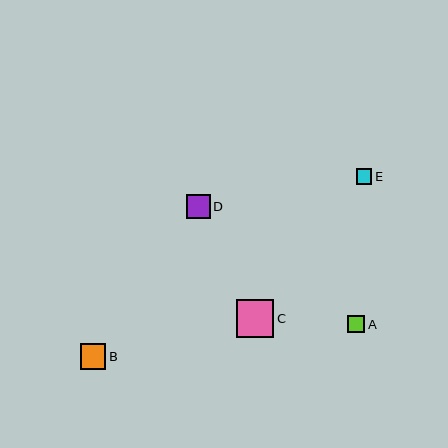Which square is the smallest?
Square E is the smallest with a size of approximately 15 pixels.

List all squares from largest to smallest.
From largest to smallest: C, B, D, A, E.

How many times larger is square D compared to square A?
Square D is approximately 1.4 times the size of square A.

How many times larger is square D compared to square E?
Square D is approximately 1.6 times the size of square E.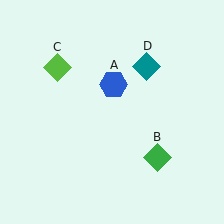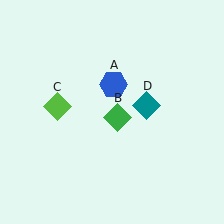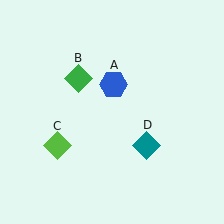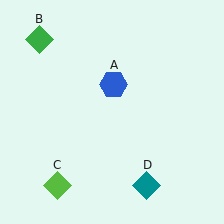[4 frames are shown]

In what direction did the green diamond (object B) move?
The green diamond (object B) moved up and to the left.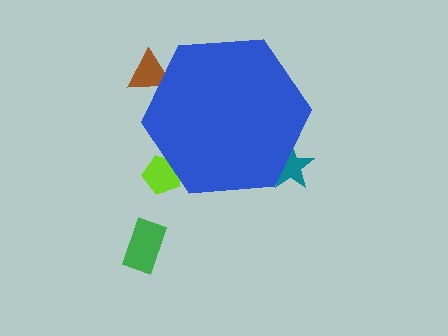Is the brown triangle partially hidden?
Yes, the brown triangle is partially hidden behind the blue hexagon.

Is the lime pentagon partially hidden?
Yes, the lime pentagon is partially hidden behind the blue hexagon.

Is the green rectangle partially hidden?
No, the green rectangle is fully visible.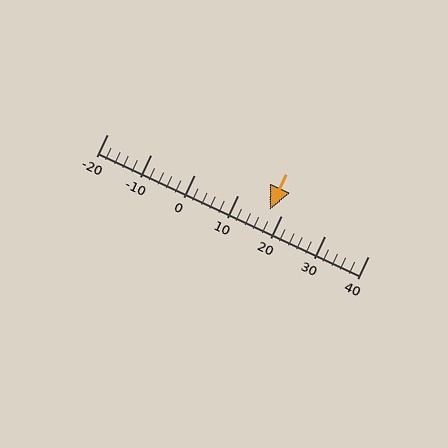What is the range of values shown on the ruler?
The ruler shows values from -20 to 40.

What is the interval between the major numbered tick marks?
The major tick marks are spaced 10 units apart.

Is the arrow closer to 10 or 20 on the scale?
The arrow is closer to 20.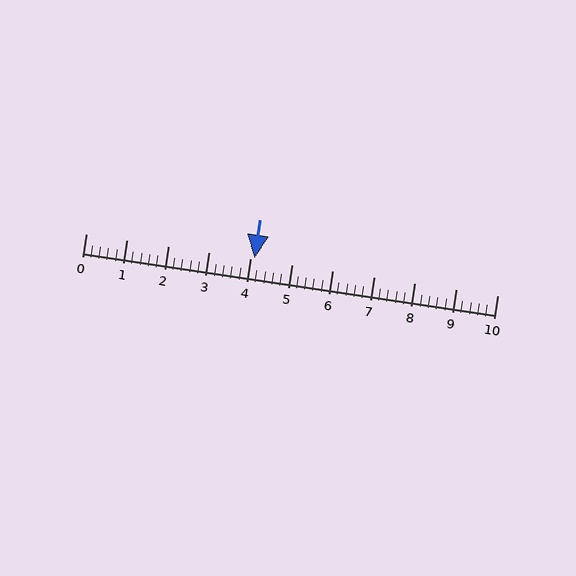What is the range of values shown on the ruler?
The ruler shows values from 0 to 10.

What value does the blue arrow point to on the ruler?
The blue arrow points to approximately 4.1.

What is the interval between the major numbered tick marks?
The major tick marks are spaced 1 units apart.